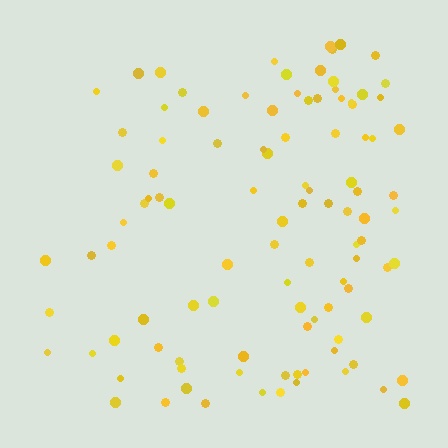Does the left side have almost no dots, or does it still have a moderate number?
Still a moderate number, just noticeably fewer than the right.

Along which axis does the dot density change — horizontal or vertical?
Horizontal.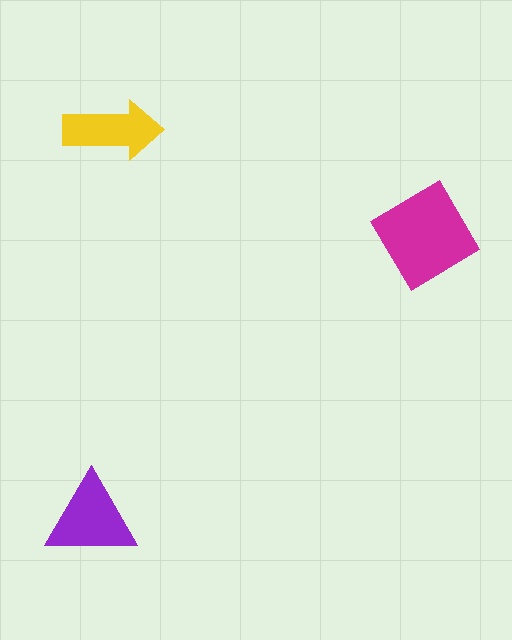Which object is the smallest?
The yellow arrow.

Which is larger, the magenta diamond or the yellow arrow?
The magenta diamond.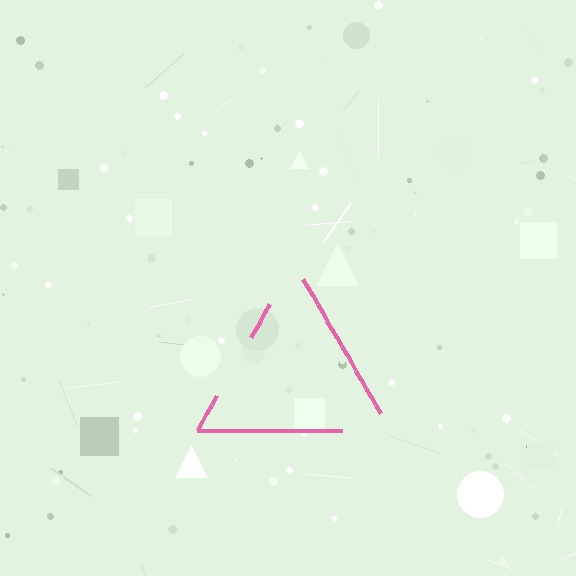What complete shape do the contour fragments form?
The contour fragments form a triangle.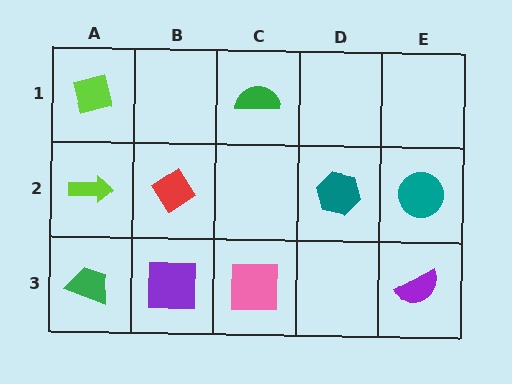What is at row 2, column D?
A teal hexagon.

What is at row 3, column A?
A green trapezoid.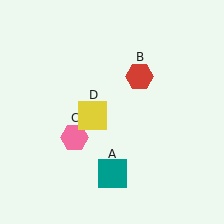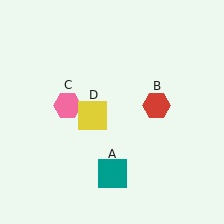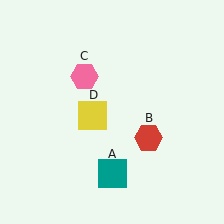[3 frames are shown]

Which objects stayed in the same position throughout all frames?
Teal square (object A) and yellow square (object D) remained stationary.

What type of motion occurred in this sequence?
The red hexagon (object B), pink hexagon (object C) rotated clockwise around the center of the scene.